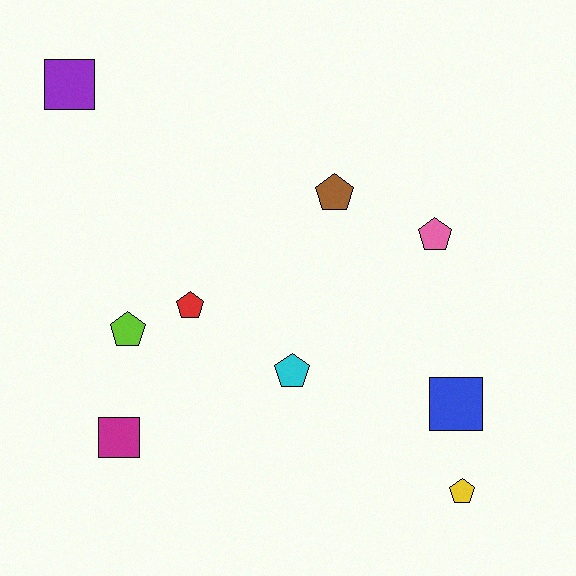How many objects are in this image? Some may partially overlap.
There are 9 objects.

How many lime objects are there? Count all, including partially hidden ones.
There is 1 lime object.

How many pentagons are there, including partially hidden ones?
There are 6 pentagons.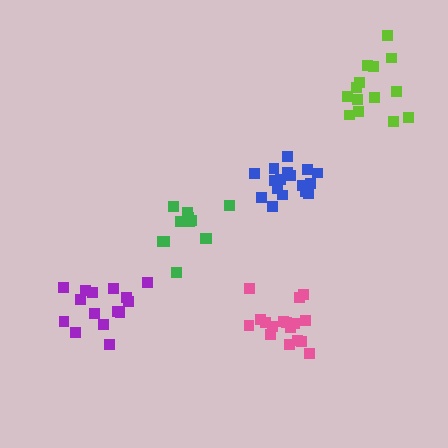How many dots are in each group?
Group 1: 12 dots, Group 2: 17 dots, Group 3: 14 dots, Group 4: 17 dots, Group 5: 15 dots (75 total).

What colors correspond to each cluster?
The clusters are colored: green, pink, lime, blue, purple.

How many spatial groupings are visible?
There are 5 spatial groupings.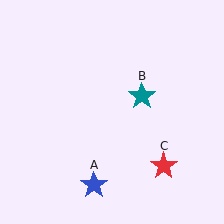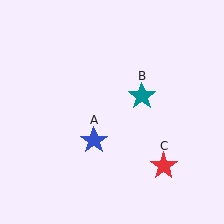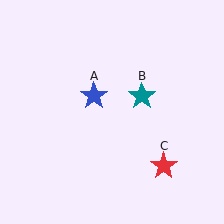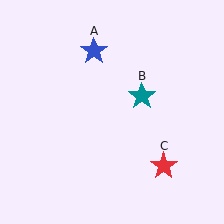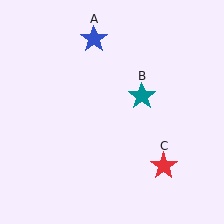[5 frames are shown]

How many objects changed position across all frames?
1 object changed position: blue star (object A).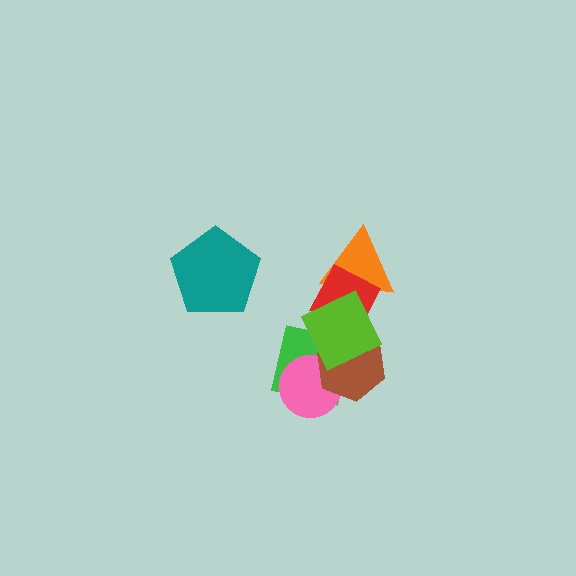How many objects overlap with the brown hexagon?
3 objects overlap with the brown hexagon.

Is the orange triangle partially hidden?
Yes, it is partially covered by another shape.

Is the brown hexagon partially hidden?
Yes, it is partially covered by another shape.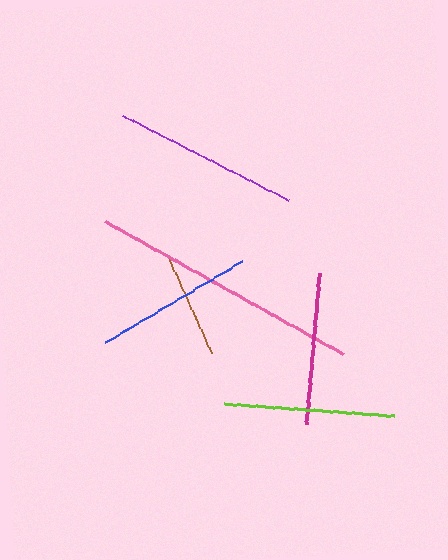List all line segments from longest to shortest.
From longest to shortest: pink, purple, lime, blue, magenta, brown.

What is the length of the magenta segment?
The magenta segment is approximately 151 pixels long.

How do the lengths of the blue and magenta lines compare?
The blue and magenta lines are approximately the same length.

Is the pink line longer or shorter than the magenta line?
The pink line is longer than the magenta line.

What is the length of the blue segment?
The blue segment is approximately 159 pixels long.